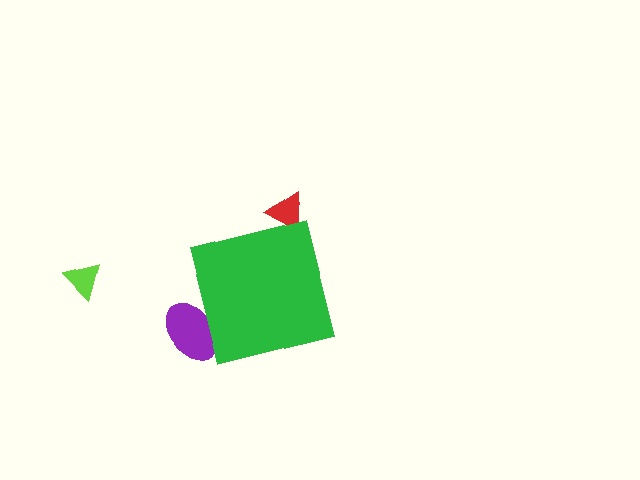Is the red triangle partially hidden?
Yes, the red triangle is partially hidden behind the green square.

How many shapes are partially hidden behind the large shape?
2 shapes are partially hidden.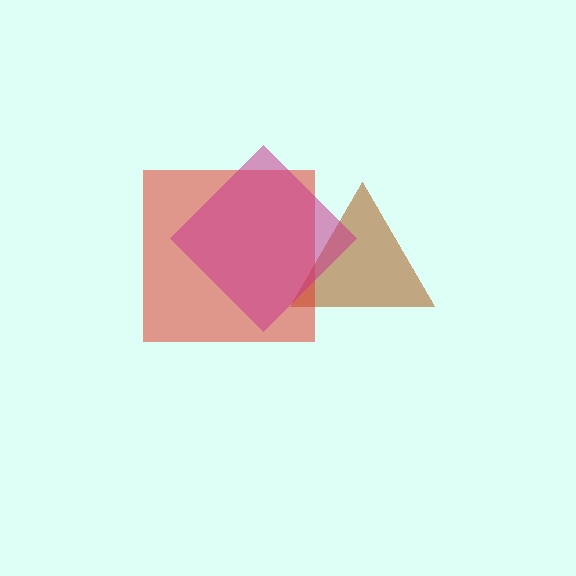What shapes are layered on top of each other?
The layered shapes are: a brown triangle, a red square, a magenta diamond.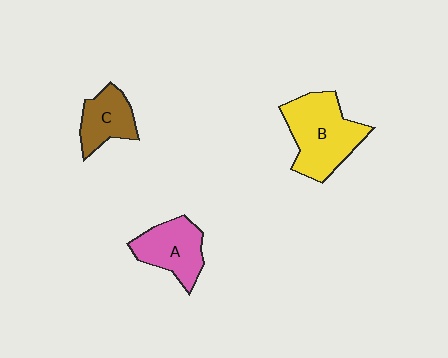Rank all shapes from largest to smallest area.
From largest to smallest: B (yellow), A (pink), C (brown).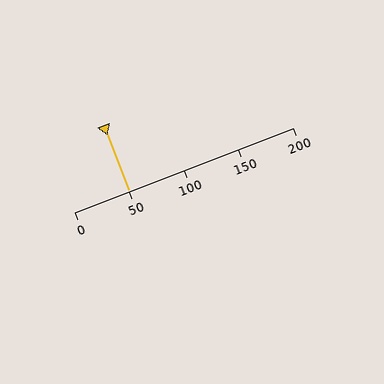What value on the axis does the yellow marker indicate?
The marker indicates approximately 50.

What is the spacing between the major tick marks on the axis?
The major ticks are spaced 50 apart.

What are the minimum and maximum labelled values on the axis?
The axis runs from 0 to 200.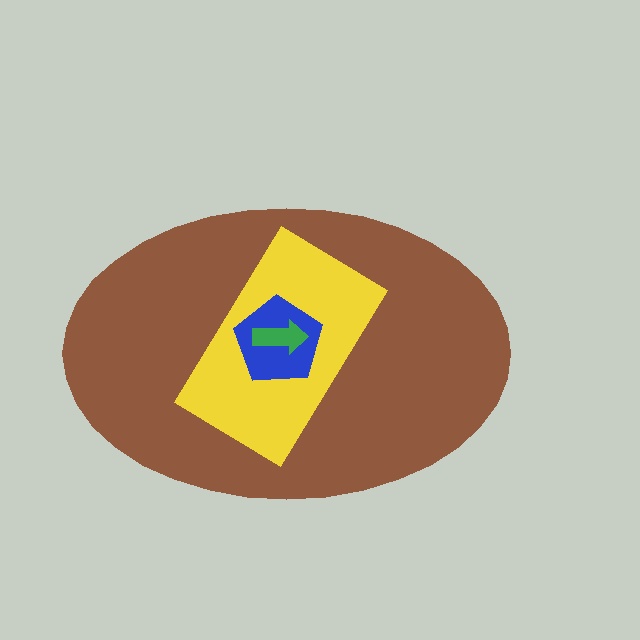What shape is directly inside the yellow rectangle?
The blue pentagon.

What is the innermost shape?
The green arrow.